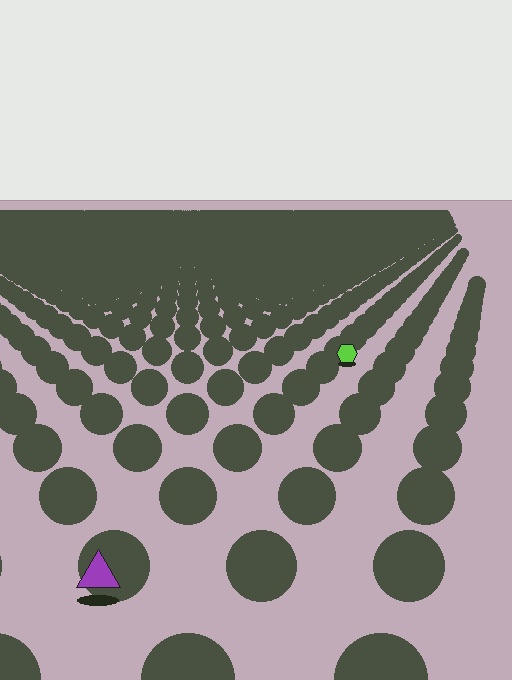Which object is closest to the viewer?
The purple triangle is closest. The texture marks near it are larger and more spread out.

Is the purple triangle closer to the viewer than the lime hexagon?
Yes. The purple triangle is closer — you can tell from the texture gradient: the ground texture is coarser near it.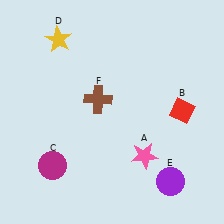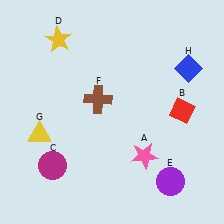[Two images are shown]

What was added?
A yellow triangle (G), a blue diamond (H) were added in Image 2.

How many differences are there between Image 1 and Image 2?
There are 2 differences between the two images.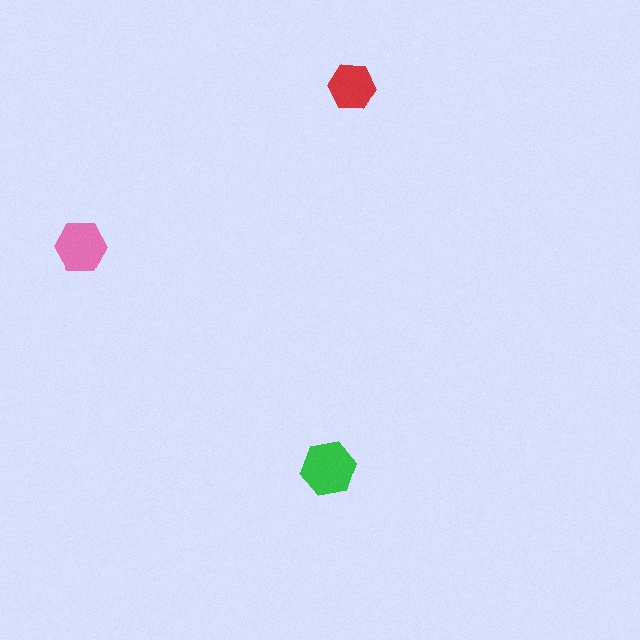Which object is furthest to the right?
The red hexagon is rightmost.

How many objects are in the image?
There are 3 objects in the image.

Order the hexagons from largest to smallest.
the green one, the pink one, the red one.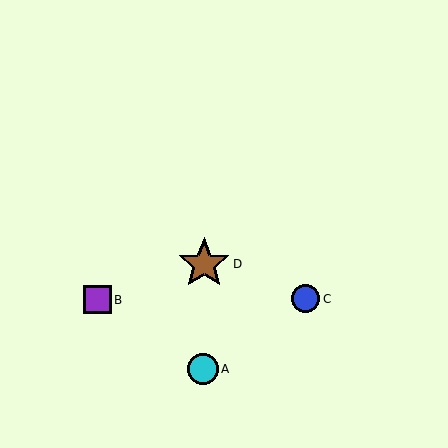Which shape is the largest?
The brown star (labeled D) is the largest.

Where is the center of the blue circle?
The center of the blue circle is at (306, 299).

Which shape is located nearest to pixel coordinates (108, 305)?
The purple square (labeled B) at (98, 300) is nearest to that location.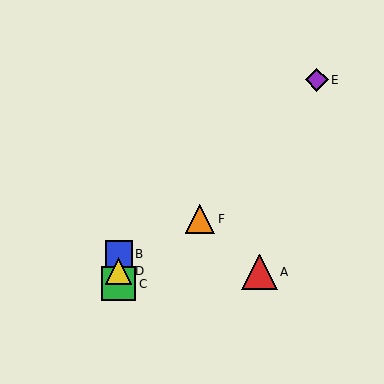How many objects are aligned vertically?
3 objects (B, C, D) are aligned vertically.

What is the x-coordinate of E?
Object E is at x≈317.